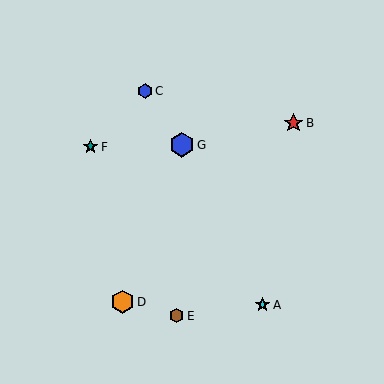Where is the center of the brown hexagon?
The center of the brown hexagon is at (177, 316).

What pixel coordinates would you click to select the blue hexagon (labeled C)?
Click at (145, 91) to select the blue hexagon C.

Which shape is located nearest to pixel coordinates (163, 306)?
The brown hexagon (labeled E) at (177, 316) is nearest to that location.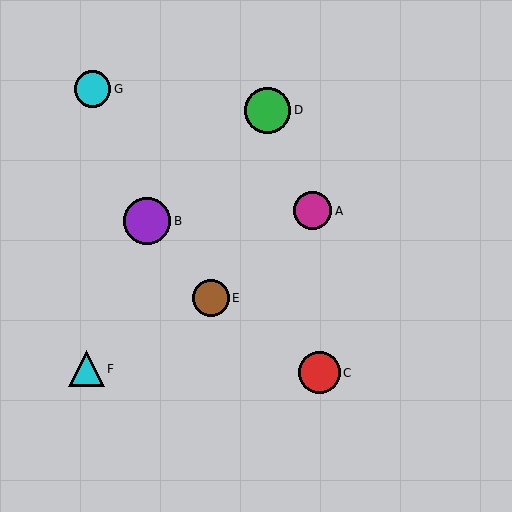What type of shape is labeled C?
Shape C is a red circle.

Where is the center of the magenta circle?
The center of the magenta circle is at (313, 211).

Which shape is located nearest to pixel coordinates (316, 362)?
The red circle (labeled C) at (319, 373) is nearest to that location.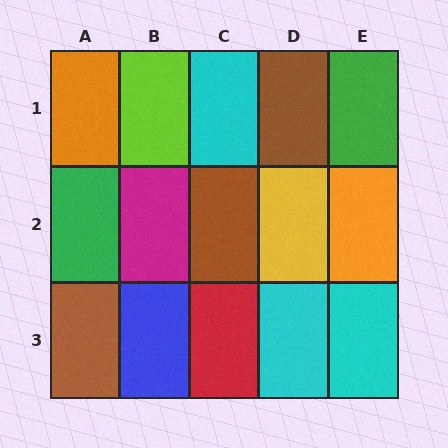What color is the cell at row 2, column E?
Orange.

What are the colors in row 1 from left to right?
Orange, lime, cyan, brown, green.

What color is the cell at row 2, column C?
Brown.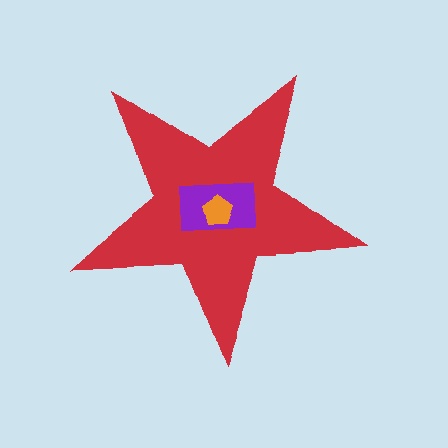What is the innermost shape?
The orange pentagon.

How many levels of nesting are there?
3.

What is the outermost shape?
The red star.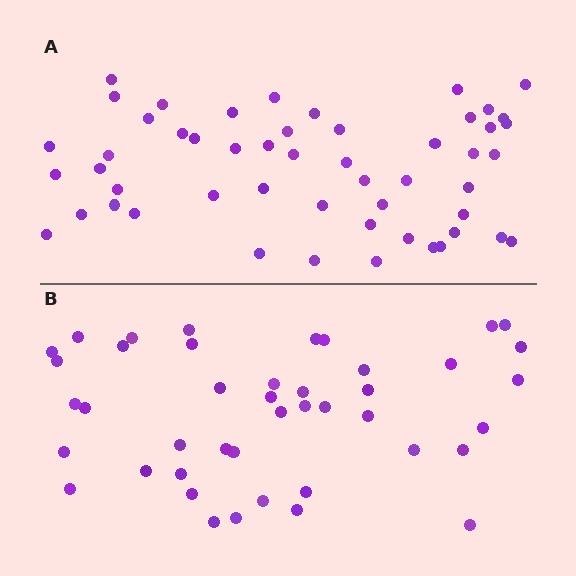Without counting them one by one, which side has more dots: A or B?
Region A (the top region) has more dots.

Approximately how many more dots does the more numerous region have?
Region A has roughly 8 or so more dots than region B.